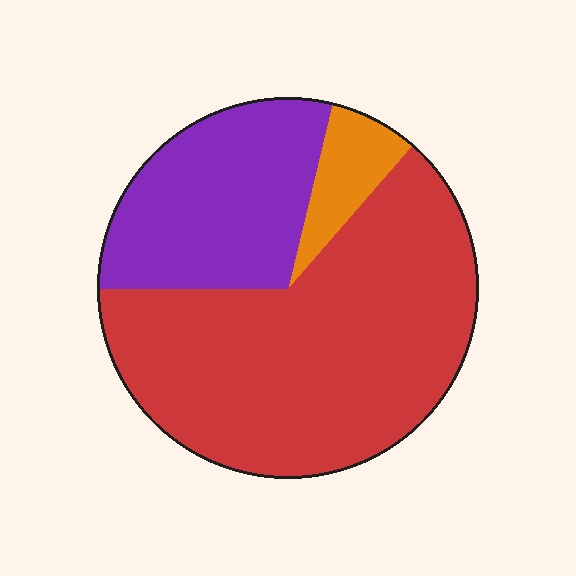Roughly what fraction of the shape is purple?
Purple covers roughly 30% of the shape.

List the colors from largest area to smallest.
From largest to smallest: red, purple, orange.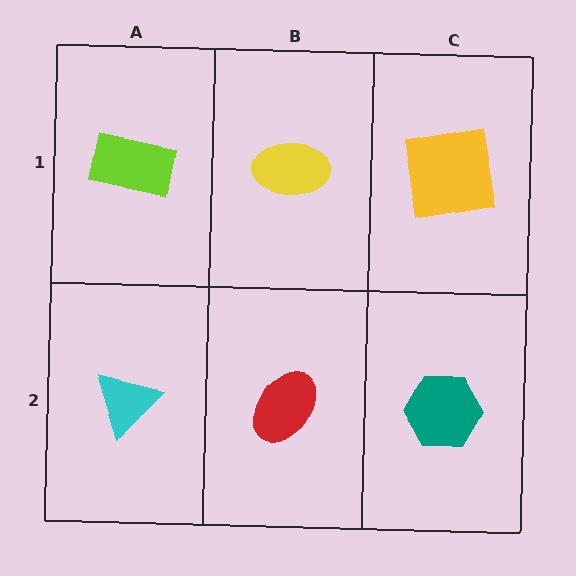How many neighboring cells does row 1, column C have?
2.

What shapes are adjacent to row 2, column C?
A yellow square (row 1, column C), a red ellipse (row 2, column B).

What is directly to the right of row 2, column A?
A red ellipse.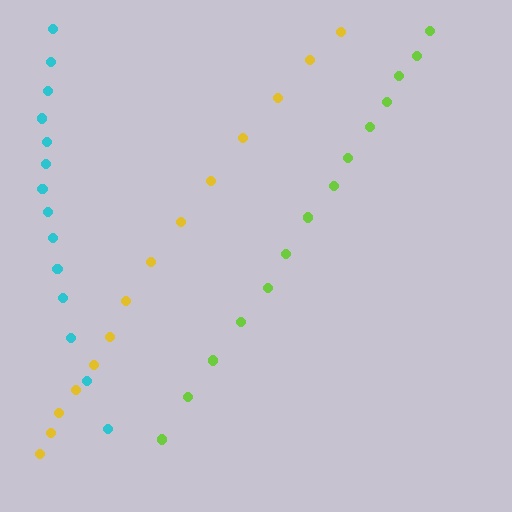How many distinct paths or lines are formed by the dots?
There are 3 distinct paths.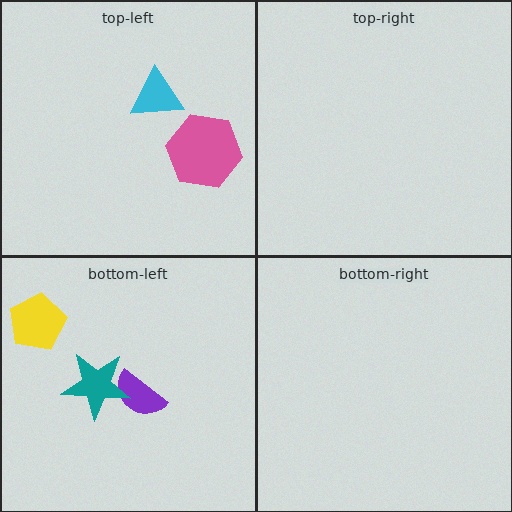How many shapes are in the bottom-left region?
3.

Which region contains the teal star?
The bottom-left region.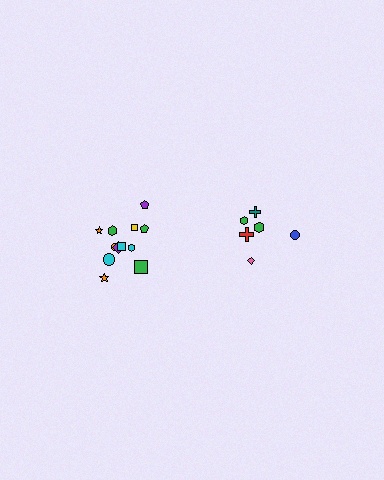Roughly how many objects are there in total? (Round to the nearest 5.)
Roughly 20 objects in total.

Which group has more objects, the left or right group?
The left group.